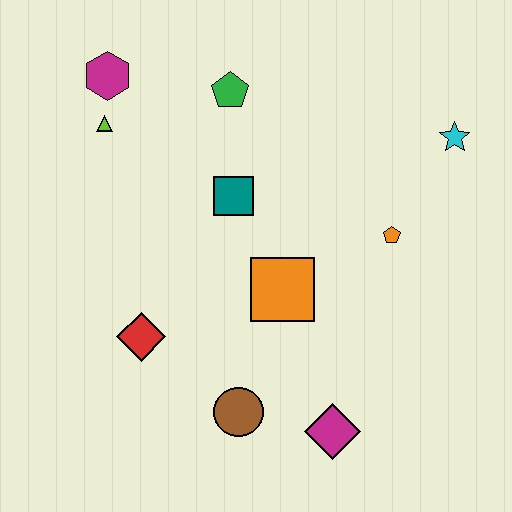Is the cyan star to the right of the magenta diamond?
Yes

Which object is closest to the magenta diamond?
The brown circle is closest to the magenta diamond.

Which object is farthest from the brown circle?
The magenta hexagon is farthest from the brown circle.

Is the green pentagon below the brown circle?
No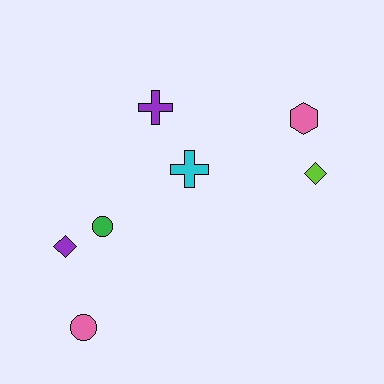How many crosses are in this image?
There are 2 crosses.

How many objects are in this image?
There are 7 objects.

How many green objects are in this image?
There is 1 green object.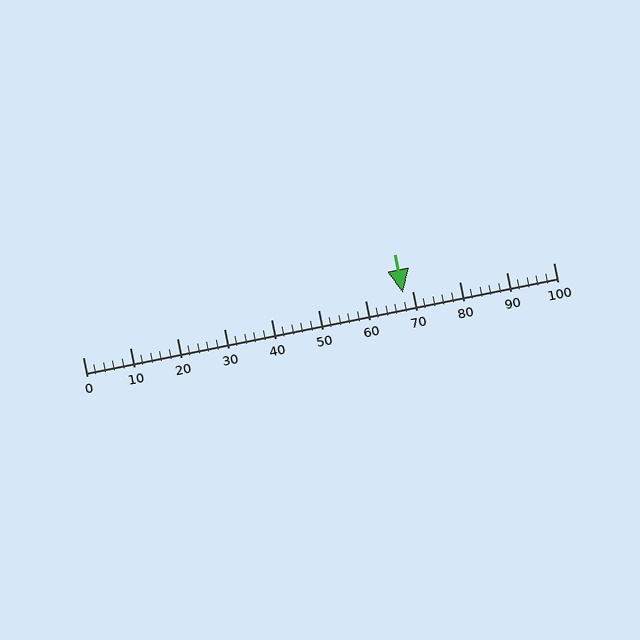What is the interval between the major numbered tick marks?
The major tick marks are spaced 10 units apart.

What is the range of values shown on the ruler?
The ruler shows values from 0 to 100.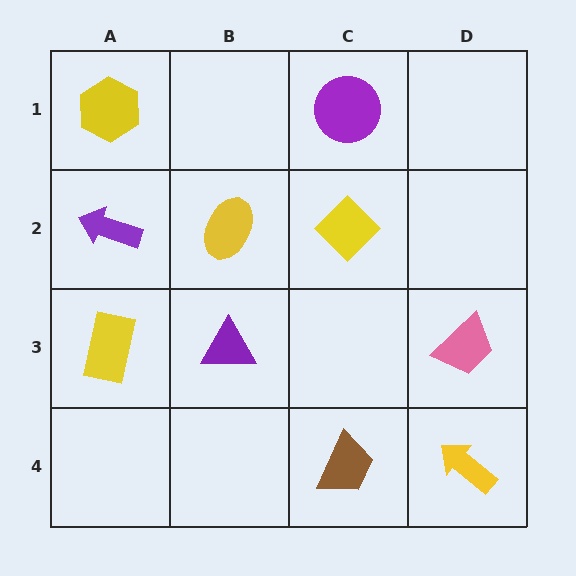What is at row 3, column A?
A yellow rectangle.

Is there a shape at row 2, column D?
No, that cell is empty.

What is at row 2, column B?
A yellow ellipse.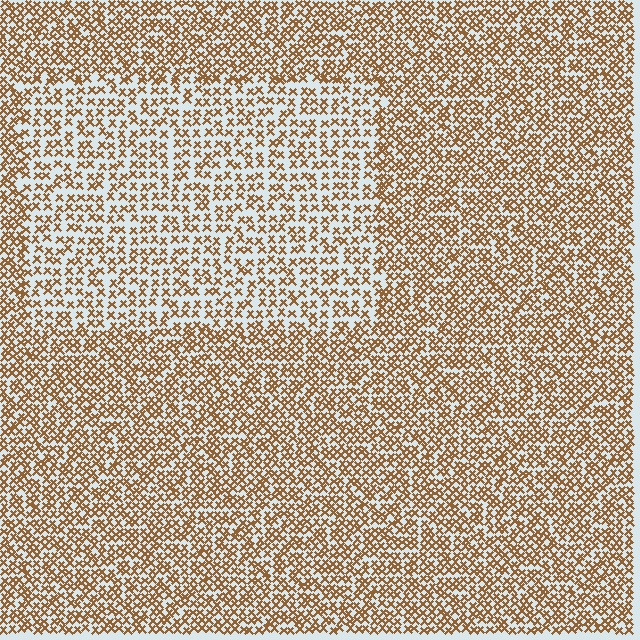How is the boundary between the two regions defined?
The boundary is defined by a change in element density (approximately 1.7x ratio). All elements are the same color, size, and shape.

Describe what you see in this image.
The image contains small brown elements arranged at two different densities. A rectangle-shaped region is visible where the elements are less densely packed than the surrounding area.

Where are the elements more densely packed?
The elements are more densely packed outside the rectangle boundary.